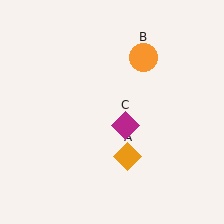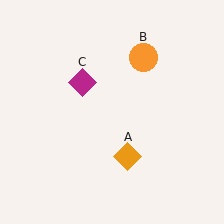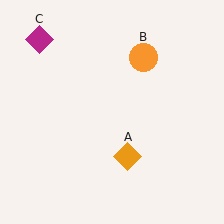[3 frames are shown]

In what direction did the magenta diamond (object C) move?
The magenta diamond (object C) moved up and to the left.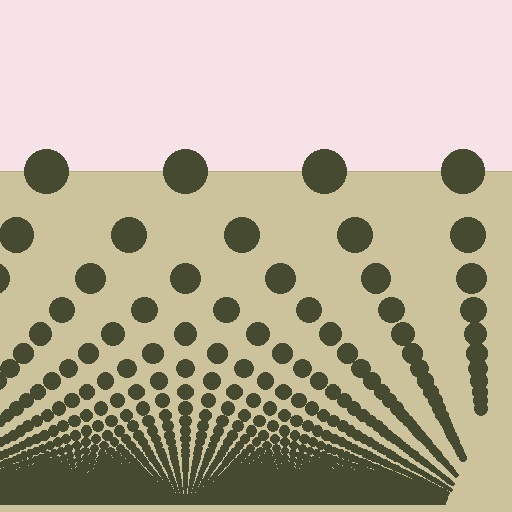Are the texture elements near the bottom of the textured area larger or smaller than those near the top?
Smaller. The gradient is inverted — elements near the bottom are smaller and denser.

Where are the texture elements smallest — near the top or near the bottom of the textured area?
Near the bottom.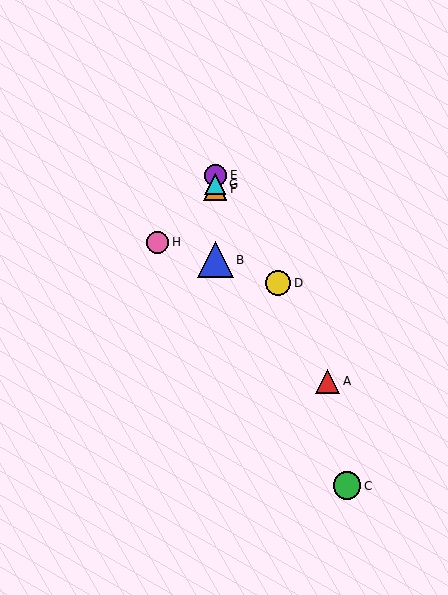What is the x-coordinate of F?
Object F is at x≈215.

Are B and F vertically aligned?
Yes, both are at x≈215.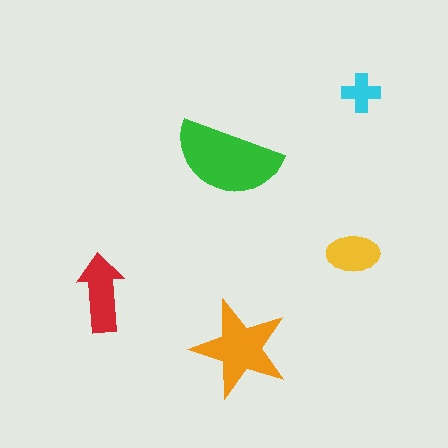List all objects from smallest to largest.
The cyan cross, the yellow ellipse, the red arrow, the orange star, the green semicircle.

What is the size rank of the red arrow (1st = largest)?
3rd.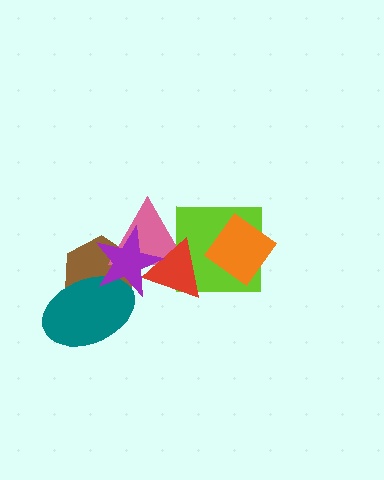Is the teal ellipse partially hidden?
Yes, it is partially covered by another shape.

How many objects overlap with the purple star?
4 objects overlap with the purple star.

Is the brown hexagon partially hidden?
Yes, it is partially covered by another shape.